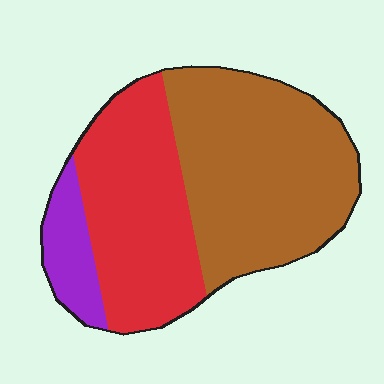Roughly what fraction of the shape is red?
Red covers 38% of the shape.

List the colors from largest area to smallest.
From largest to smallest: brown, red, purple.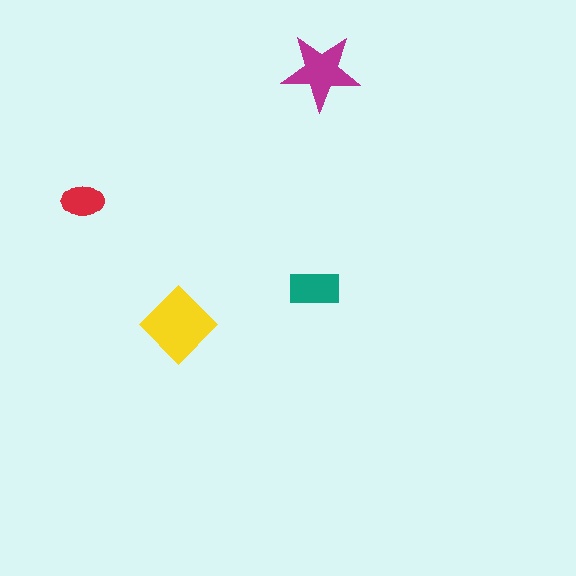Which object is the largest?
The yellow diamond.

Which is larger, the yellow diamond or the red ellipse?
The yellow diamond.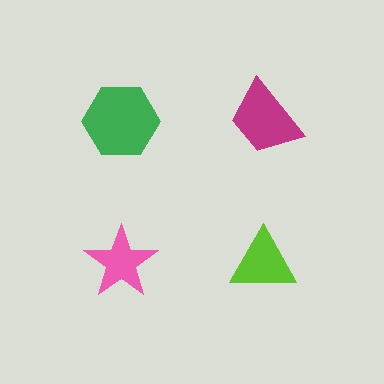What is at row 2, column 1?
A pink star.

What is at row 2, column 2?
A lime triangle.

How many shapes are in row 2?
2 shapes.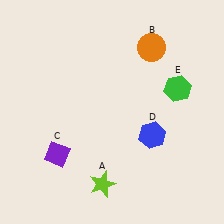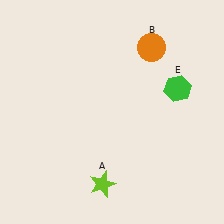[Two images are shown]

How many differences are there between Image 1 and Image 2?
There are 2 differences between the two images.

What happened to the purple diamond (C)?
The purple diamond (C) was removed in Image 2. It was in the bottom-left area of Image 1.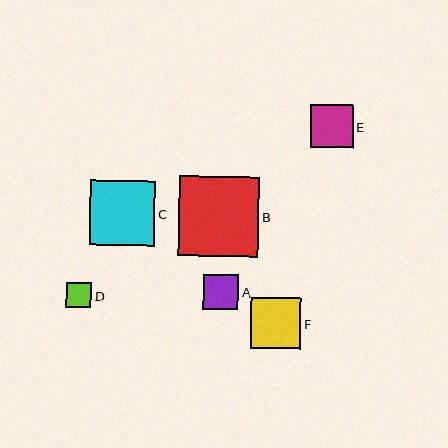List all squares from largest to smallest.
From largest to smallest: B, C, F, E, A, D.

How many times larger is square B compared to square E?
Square B is approximately 1.9 times the size of square E.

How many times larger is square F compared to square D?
Square F is approximately 2.0 times the size of square D.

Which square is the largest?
Square B is the largest with a size of approximately 80 pixels.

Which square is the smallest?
Square D is the smallest with a size of approximately 25 pixels.